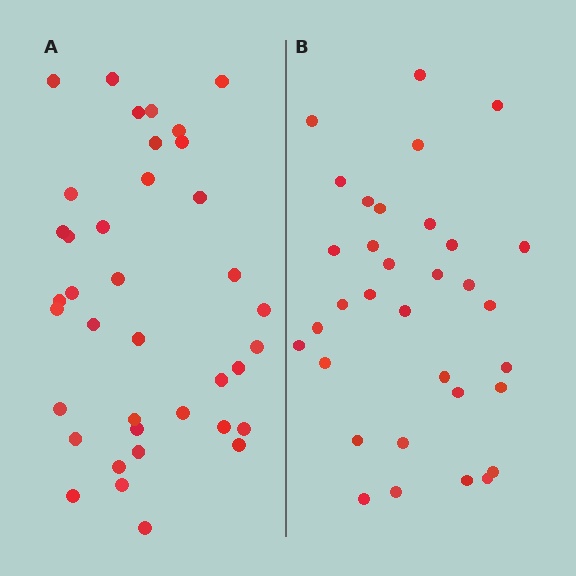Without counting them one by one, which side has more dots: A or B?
Region A (the left region) has more dots.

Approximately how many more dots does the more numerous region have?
Region A has about 5 more dots than region B.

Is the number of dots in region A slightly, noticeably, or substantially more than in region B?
Region A has only slightly more — the two regions are fairly close. The ratio is roughly 1.2 to 1.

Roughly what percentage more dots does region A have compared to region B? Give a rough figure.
About 15% more.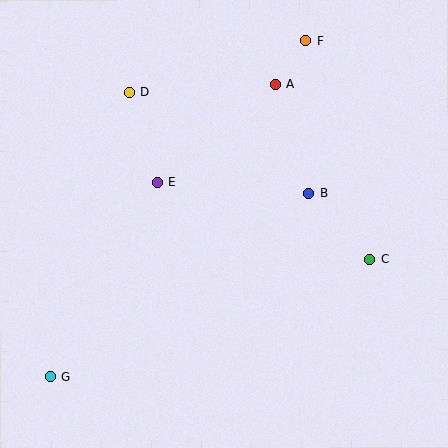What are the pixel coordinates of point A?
Point A is at (276, 84).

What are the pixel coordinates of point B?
Point B is at (309, 193).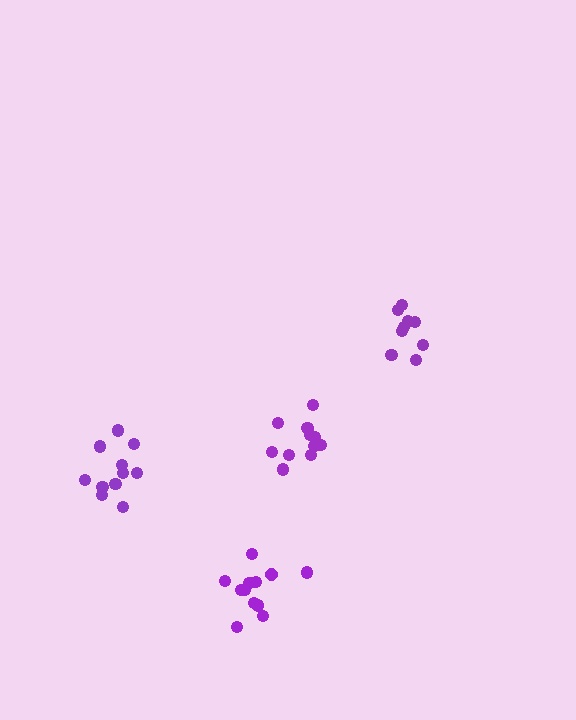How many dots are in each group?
Group 1: 12 dots, Group 2: 11 dots, Group 3: 11 dots, Group 4: 9 dots (43 total).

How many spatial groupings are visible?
There are 4 spatial groupings.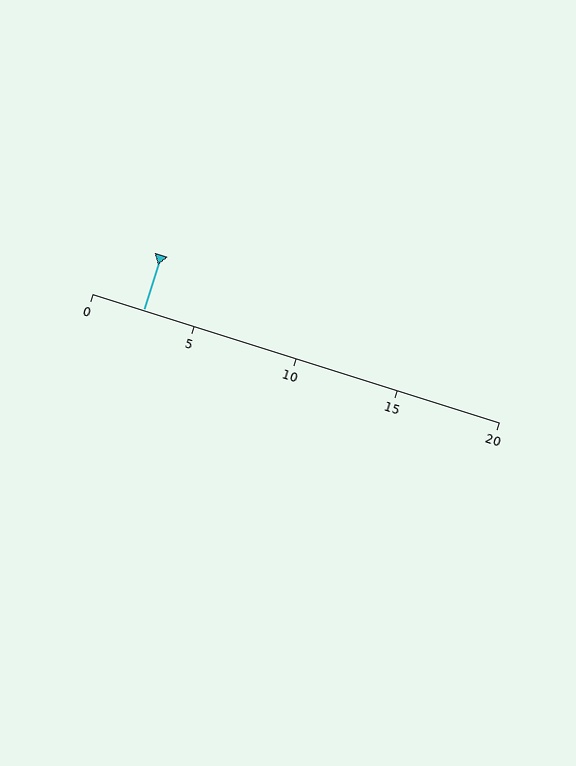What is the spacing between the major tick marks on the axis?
The major ticks are spaced 5 apart.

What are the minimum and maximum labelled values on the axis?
The axis runs from 0 to 20.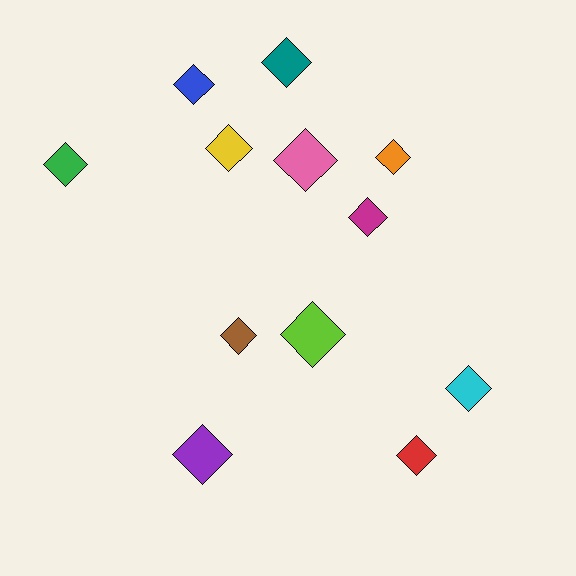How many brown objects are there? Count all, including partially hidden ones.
There is 1 brown object.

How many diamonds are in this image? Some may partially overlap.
There are 12 diamonds.